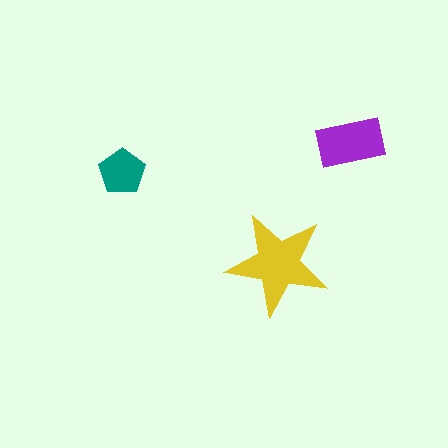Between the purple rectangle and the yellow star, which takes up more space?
The yellow star.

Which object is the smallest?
The teal pentagon.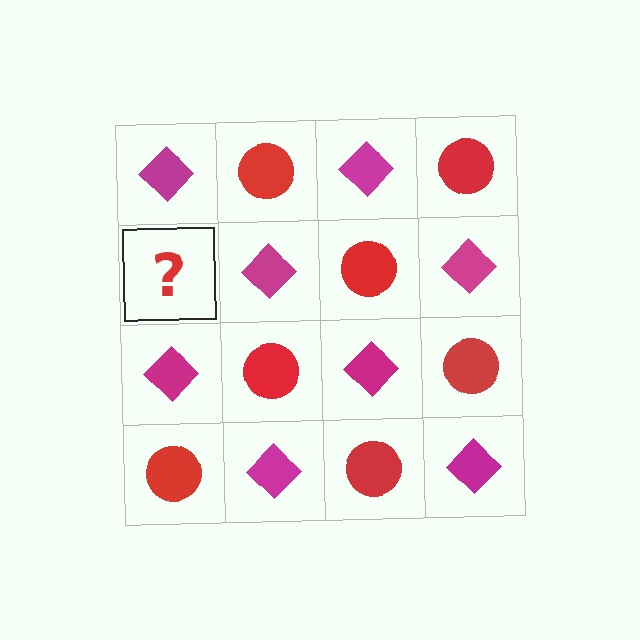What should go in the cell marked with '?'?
The missing cell should contain a red circle.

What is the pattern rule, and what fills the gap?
The rule is that it alternates magenta diamond and red circle in a checkerboard pattern. The gap should be filled with a red circle.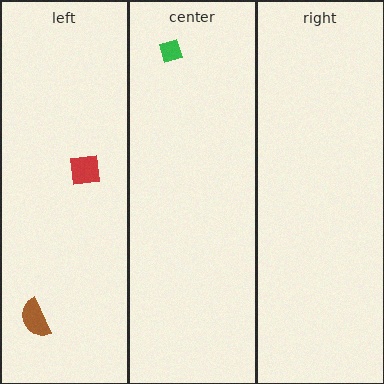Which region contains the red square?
The left region.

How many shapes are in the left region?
2.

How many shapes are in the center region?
1.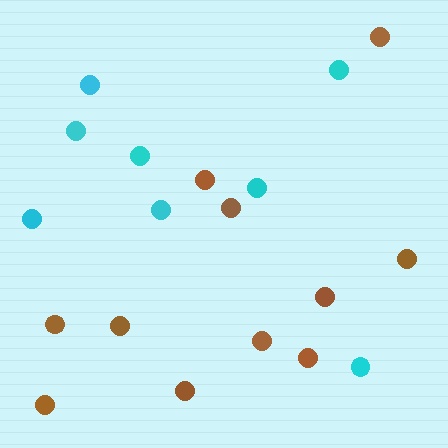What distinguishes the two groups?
There are 2 groups: one group of cyan circles (8) and one group of brown circles (11).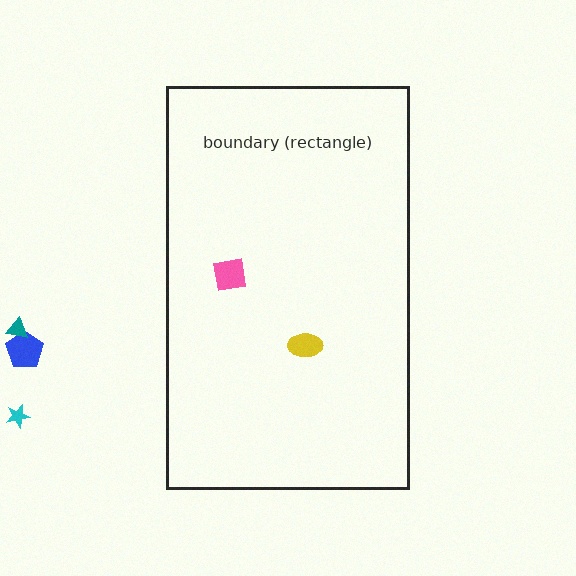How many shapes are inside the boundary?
2 inside, 3 outside.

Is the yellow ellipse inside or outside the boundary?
Inside.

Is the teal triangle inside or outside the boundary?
Outside.